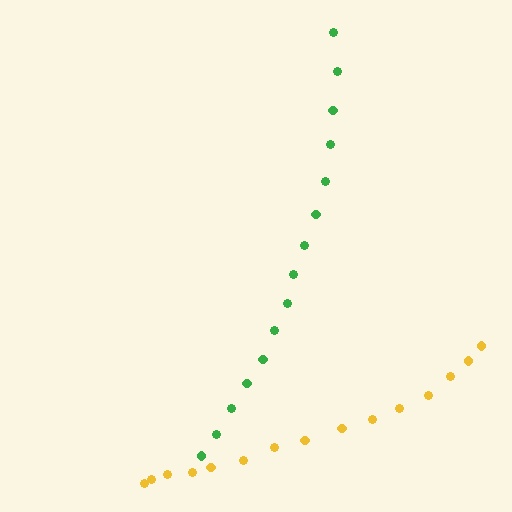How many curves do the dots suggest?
There are 2 distinct paths.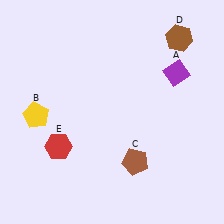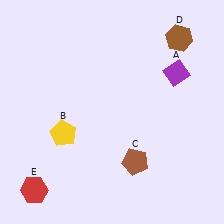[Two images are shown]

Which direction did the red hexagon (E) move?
The red hexagon (E) moved down.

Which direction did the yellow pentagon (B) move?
The yellow pentagon (B) moved right.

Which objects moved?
The objects that moved are: the yellow pentagon (B), the red hexagon (E).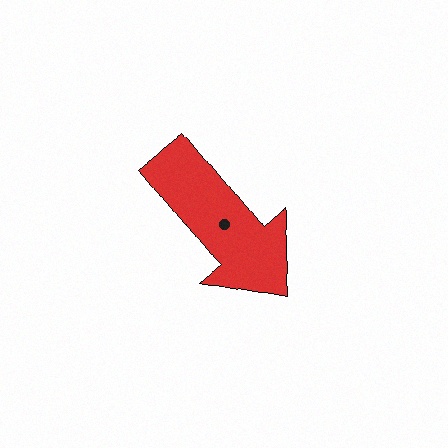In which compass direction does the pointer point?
Southeast.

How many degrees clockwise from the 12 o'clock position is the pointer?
Approximately 141 degrees.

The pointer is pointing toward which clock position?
Roughly 5 o'clock.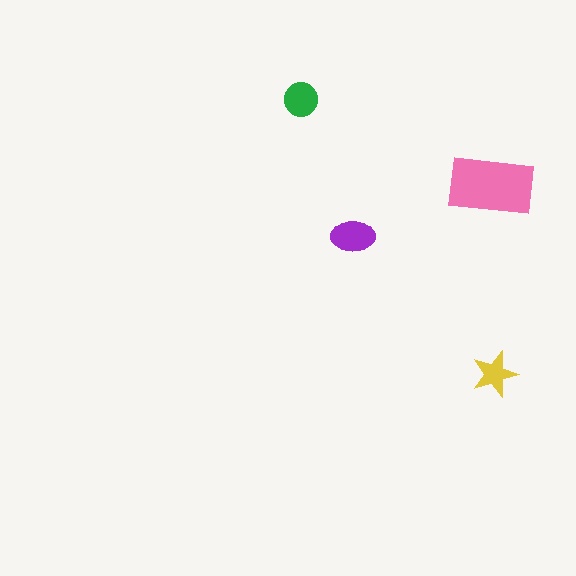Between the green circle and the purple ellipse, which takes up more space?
The purple ellipse.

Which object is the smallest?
The yellow star.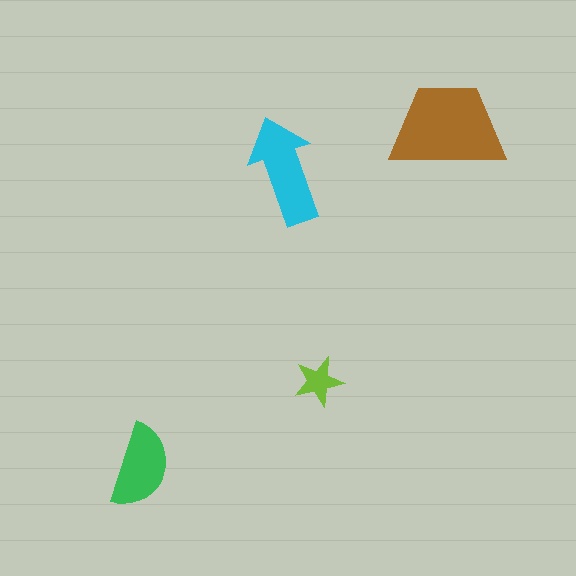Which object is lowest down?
The green semicircle is bottommost.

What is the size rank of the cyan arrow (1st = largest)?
2nd.